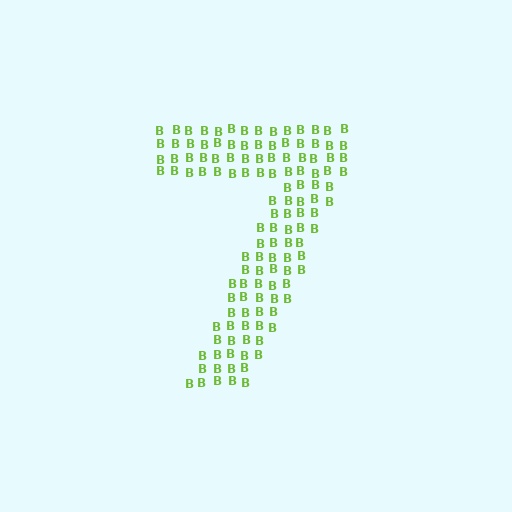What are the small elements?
The small elements are letter B's.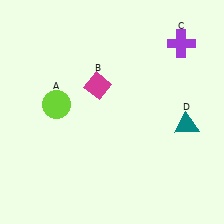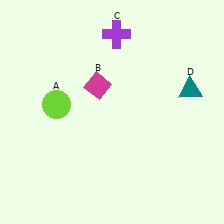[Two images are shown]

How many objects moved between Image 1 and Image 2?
2 objects moved between the two images.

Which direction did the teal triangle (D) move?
The teal triangle (D) moved up.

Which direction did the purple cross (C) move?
The purple cross (C) moved left.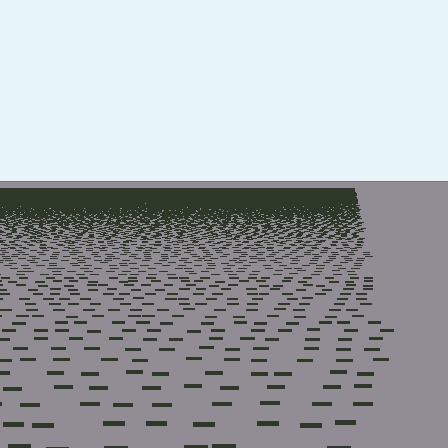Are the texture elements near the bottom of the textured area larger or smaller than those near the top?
Larger. Near the bottom, elements are closer to the viewer and appear at a bigger on-screen size.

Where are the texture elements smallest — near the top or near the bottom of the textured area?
Near the top.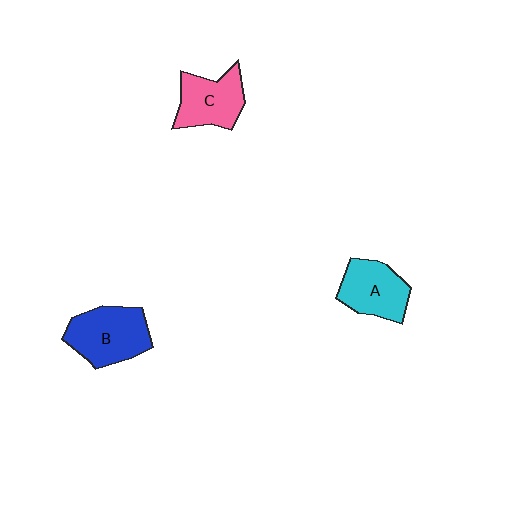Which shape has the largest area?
Shape B (blue).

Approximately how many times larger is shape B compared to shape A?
Approximately 1.2 times.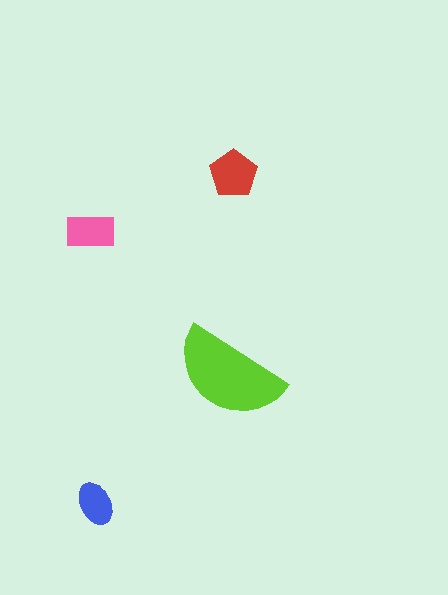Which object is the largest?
The lime semicircle.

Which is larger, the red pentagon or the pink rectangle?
The red pentagon.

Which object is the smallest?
The blue ellipse.